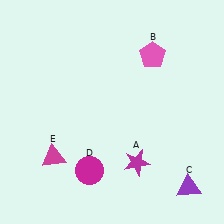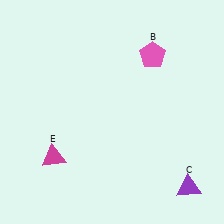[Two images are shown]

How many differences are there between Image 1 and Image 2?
There are 2 differences between the two images.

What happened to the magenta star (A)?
The magenta star (A) was removed in Image 2. It was in the bottom-right area of Image 1.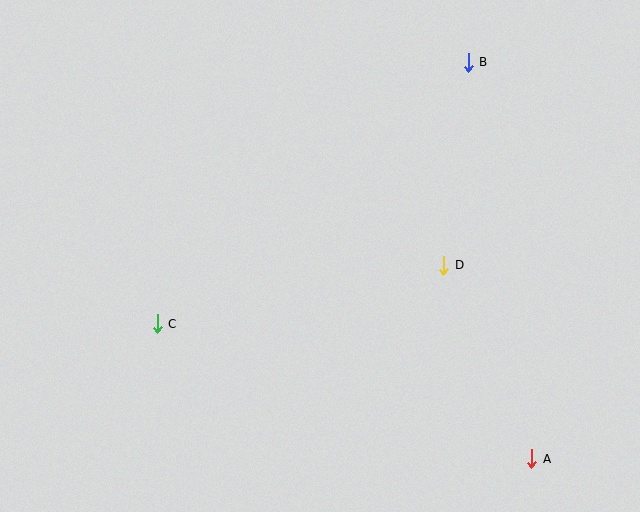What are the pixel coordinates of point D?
Point D is at (444, 265).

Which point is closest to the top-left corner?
Point C is closest to the top-left corner.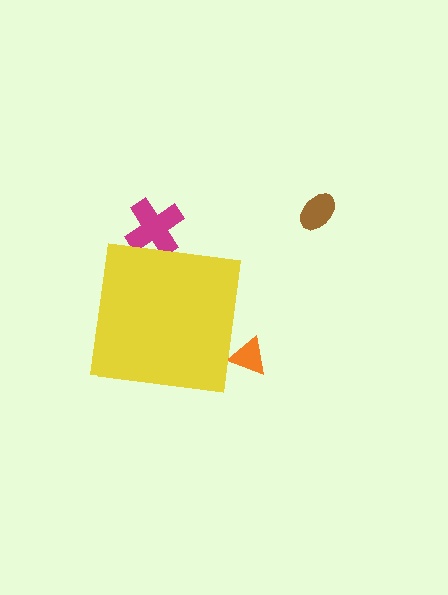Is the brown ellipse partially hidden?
No, the brown ellipse is fully visible.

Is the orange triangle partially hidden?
Yes, the orange triangle is partially hidden behind the yellow square.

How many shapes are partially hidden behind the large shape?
2 shapes are partially hidden.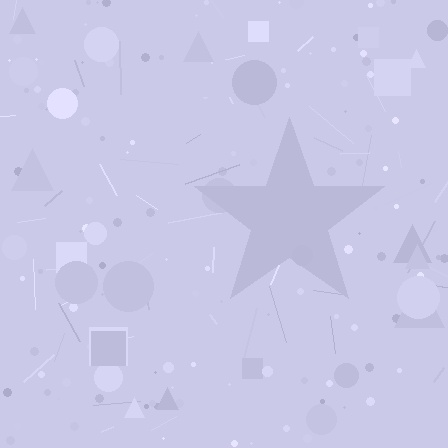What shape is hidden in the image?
A star is hidden in the image.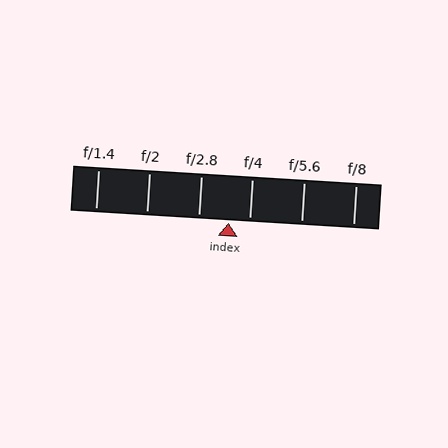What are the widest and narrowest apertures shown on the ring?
The widest aperture shown is f/1.4 and the narrowest is f/8.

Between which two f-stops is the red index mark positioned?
The index mark is between f/2.8 and f/4.